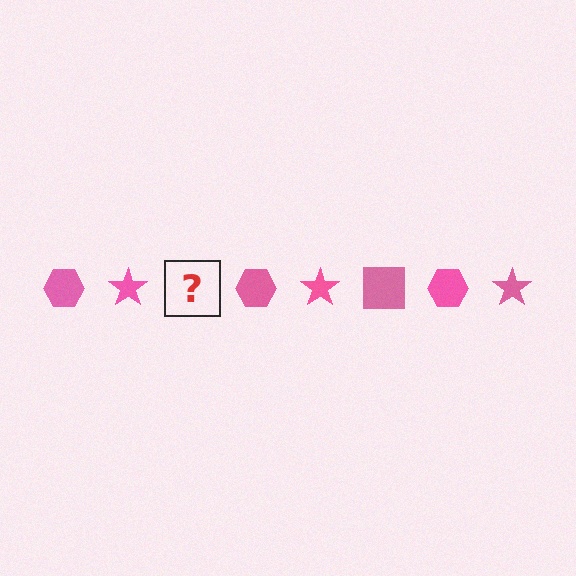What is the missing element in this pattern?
The missing element is a pink square.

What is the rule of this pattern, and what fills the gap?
The rule is that the pattern cycles through hexagon, star, square shapes in pink. The gap should be filled with a pink square.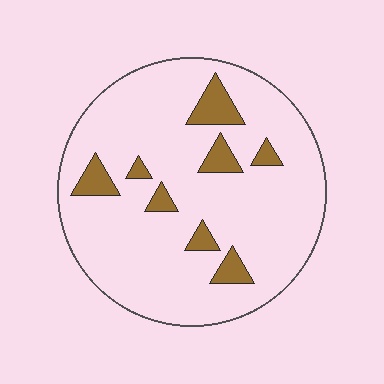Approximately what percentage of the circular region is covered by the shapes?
Approximately 10%.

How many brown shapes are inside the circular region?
8.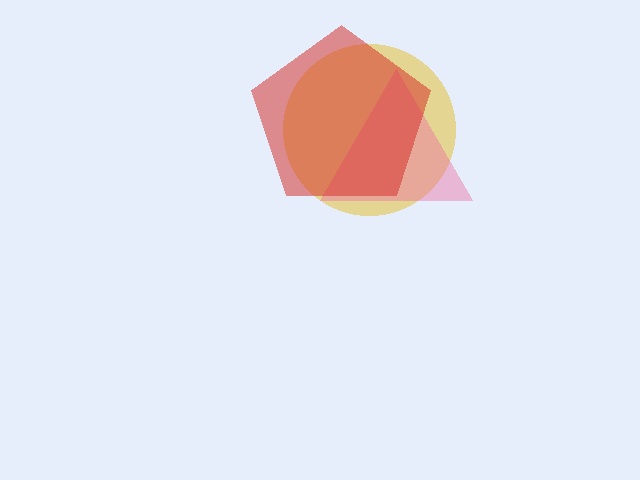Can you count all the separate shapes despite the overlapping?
Yes, there are 3 separate shapes.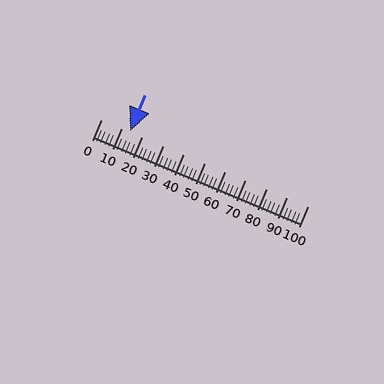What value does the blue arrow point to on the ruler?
The blue arrow points to approximately 14.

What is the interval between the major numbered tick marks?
The major tick marks are spaced 10 units apart.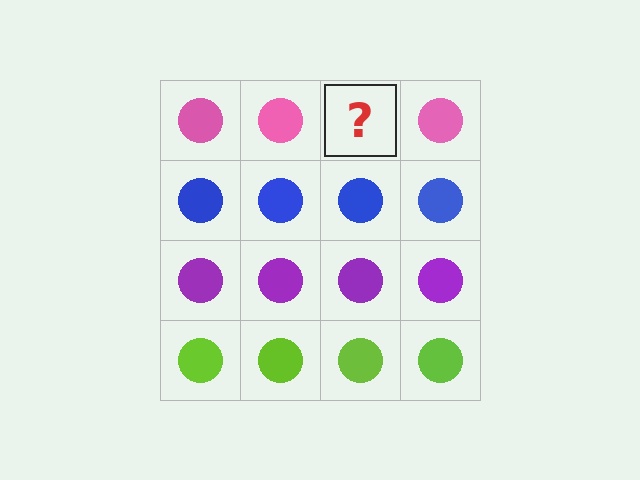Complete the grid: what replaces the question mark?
The question mark should be replaced with a pink circle.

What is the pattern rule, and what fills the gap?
The rule is that each row has a consistent color. The gap should be filled with a pink circle.